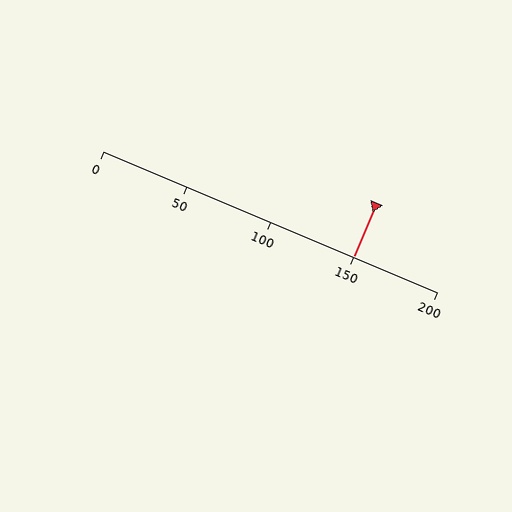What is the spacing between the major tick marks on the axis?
The major ticks are spaced 50 apart.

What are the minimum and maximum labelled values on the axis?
The axis runs from 0 to 200.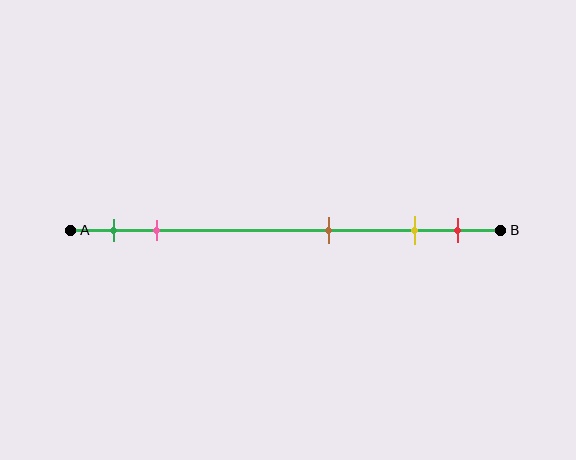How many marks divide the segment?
There are 5 marks dividing the segment.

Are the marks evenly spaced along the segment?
No, the marks are not evenly spaced.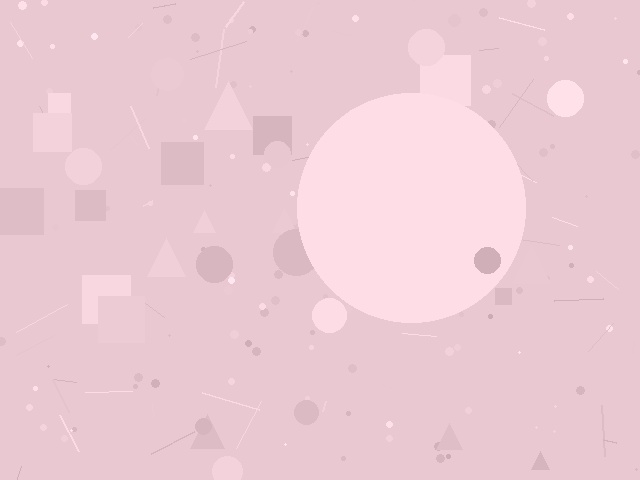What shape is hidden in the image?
A circle is hidden in the image.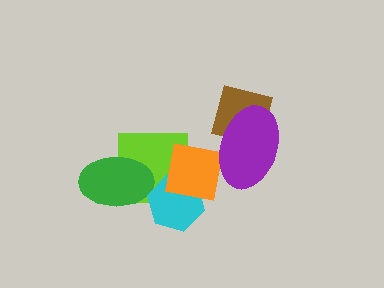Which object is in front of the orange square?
The purple ellipse is in front of the orange square.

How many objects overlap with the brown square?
1 object overlaps with the brown square.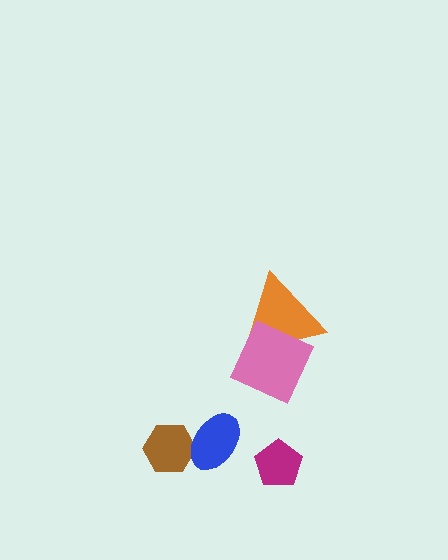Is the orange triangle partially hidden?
Yes, it is partially covered by another shape.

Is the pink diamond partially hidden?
No, no other shape covers it.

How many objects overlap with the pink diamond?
1 object overlaps with the pink diamond.